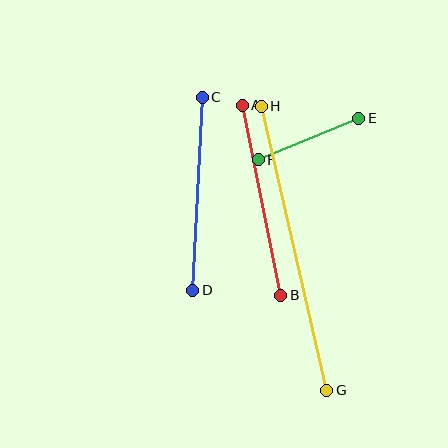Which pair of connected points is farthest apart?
Points G and H are farthest apart.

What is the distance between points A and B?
The distance is approximately 194 pixels.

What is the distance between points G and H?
The distance is approximately 291 pixels.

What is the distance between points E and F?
The distance is approximately 109 pixels.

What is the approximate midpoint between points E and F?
The midpoint is at approximately (309, 139) pixels.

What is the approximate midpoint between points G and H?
The midpoint is at approximately (294, 248) pixels.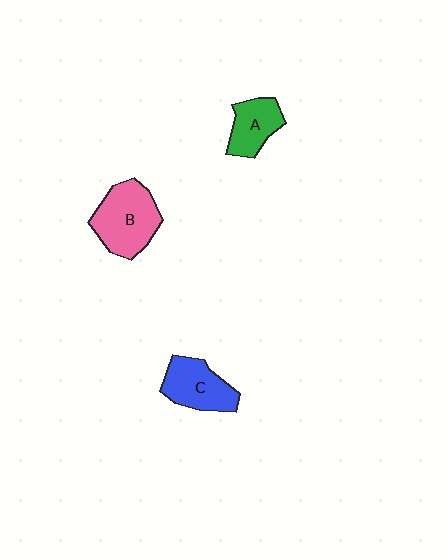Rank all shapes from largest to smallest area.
From largest to smallest: B (pink), C (blue), A (green).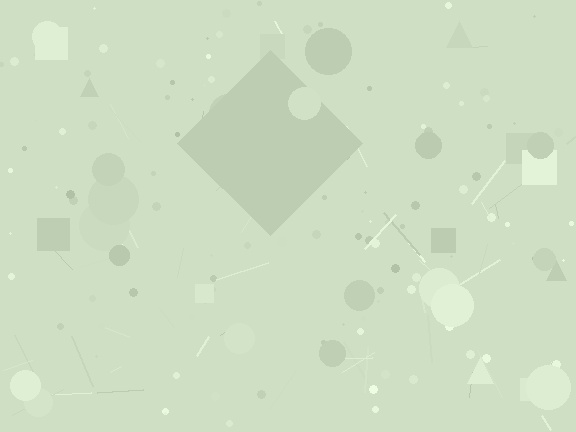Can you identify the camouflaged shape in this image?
The camouflaged shape is a diamond.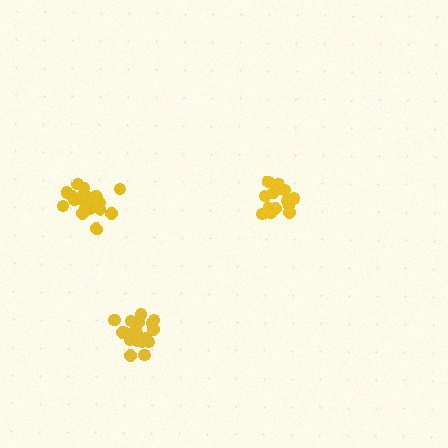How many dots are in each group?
Group 1: 14 dots, Group 2: 20 dots, Group 3: 20 dots (54 total).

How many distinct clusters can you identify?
There are 3 distinct clusters.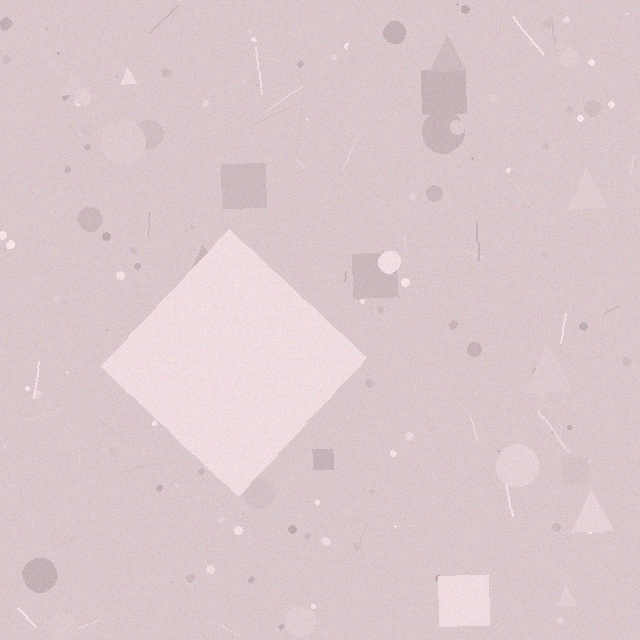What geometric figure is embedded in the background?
A diamond is embedded in the background.